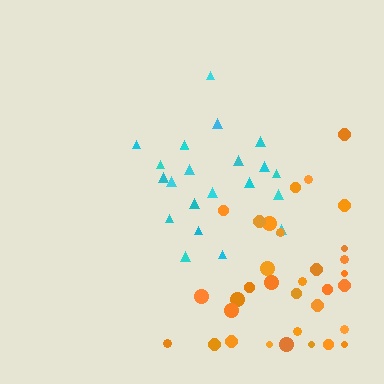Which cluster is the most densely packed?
Cyan.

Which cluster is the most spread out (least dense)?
Orange.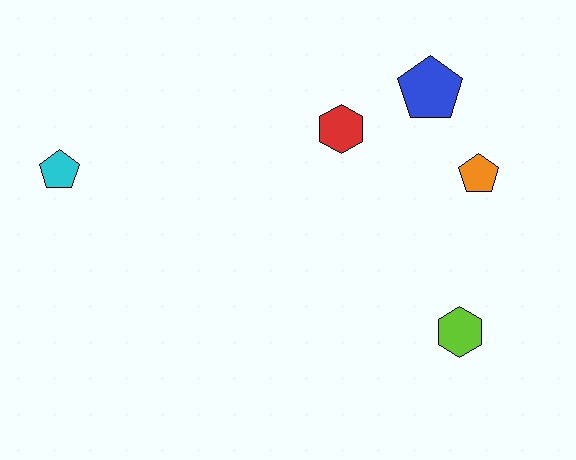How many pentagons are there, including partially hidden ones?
There are 3 pentagons.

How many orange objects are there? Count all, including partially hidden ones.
There is 1 orange object.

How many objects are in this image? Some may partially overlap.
There are 5 objects.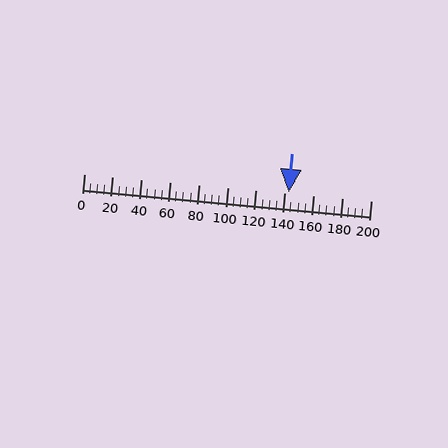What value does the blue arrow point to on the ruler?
The blue arrow points to approximately 143.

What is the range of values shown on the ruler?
The ruler shows values from 0 to 200.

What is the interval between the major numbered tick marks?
The major tick marks are spaced 20 units apart.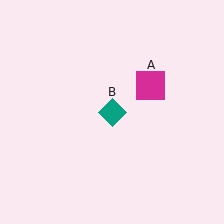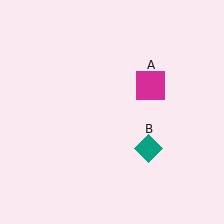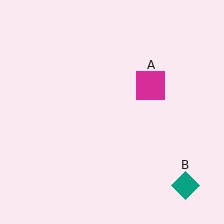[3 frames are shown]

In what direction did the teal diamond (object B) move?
The teal diamond (object B) moved down and to the right.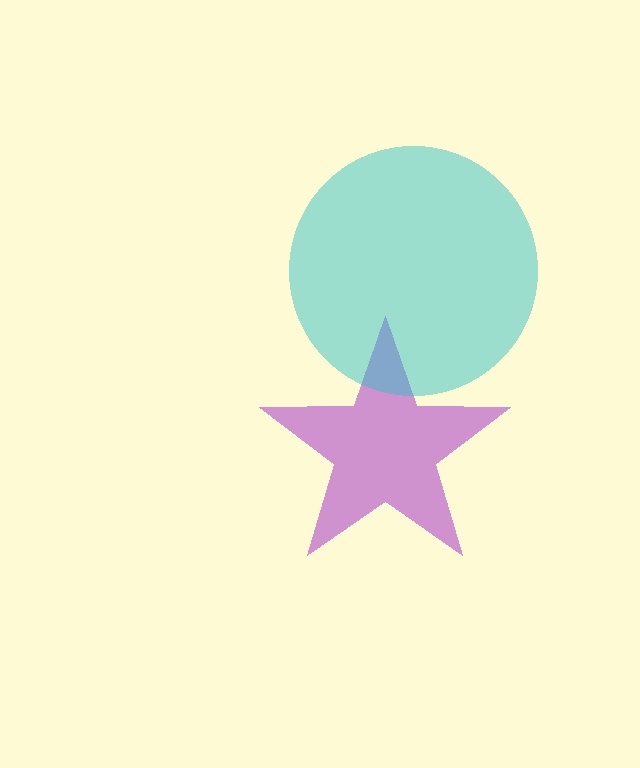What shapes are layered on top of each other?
The layered shapes are: a purple star, a cyan circle.